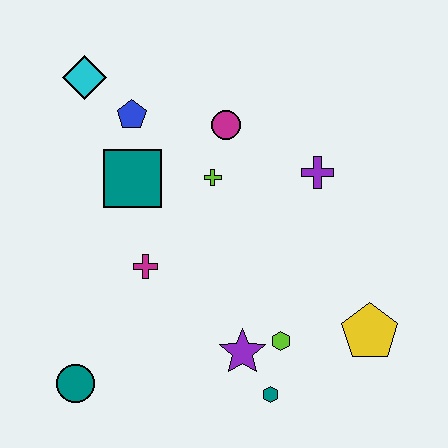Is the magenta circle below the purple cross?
No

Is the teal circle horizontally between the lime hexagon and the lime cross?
No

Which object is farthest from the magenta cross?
The yellow pentagon is farthest from the magenta cross.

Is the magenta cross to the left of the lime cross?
Yes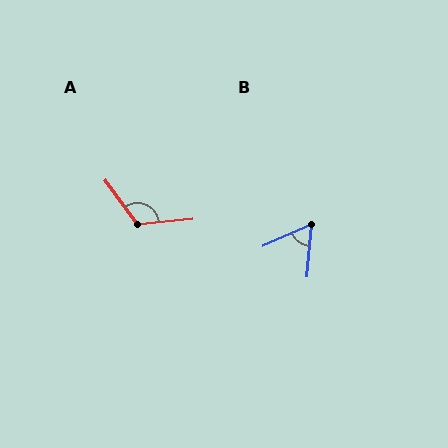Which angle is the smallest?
B, at approximately 60 degrees.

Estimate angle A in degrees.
Approximately 120 degrees.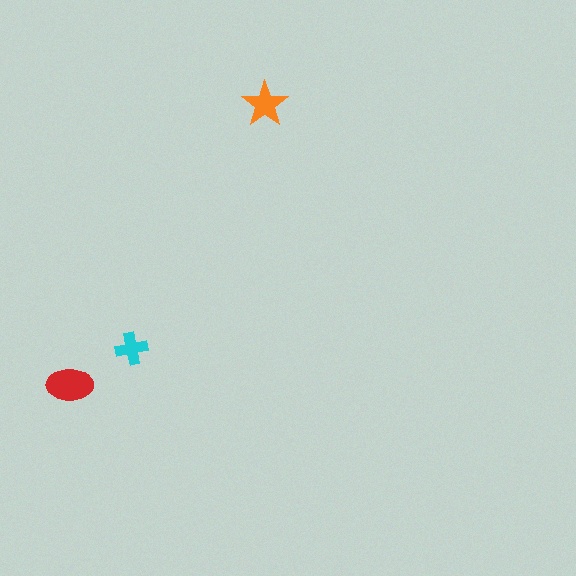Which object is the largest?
The red ellipse.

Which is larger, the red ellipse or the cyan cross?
The red ellipse.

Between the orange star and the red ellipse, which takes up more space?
The red ellipse.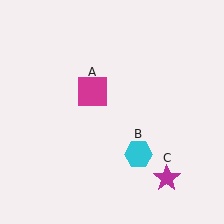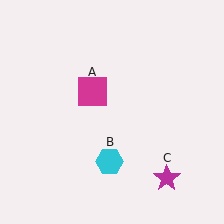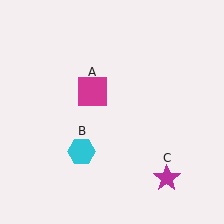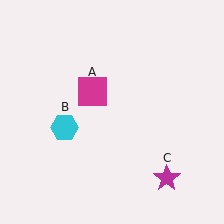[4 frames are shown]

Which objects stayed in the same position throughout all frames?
Magenta square (object A) and magenta star (object C) remained stationary.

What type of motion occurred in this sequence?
The cyan hexagon (object B) rotated clockwise around the center of the scene.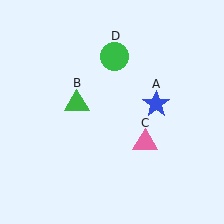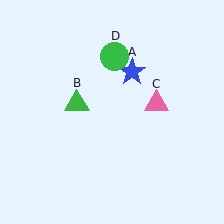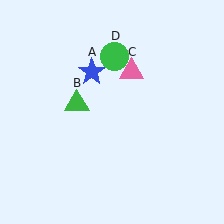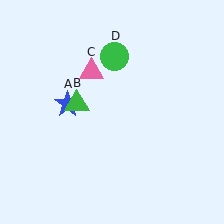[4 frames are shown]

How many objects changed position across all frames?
2 objects changed position: blue star (object A), pink triangle (object C).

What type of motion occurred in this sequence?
The blue star (object A), pink triangle (object C) rotated counterclockwise around the center of the scene.